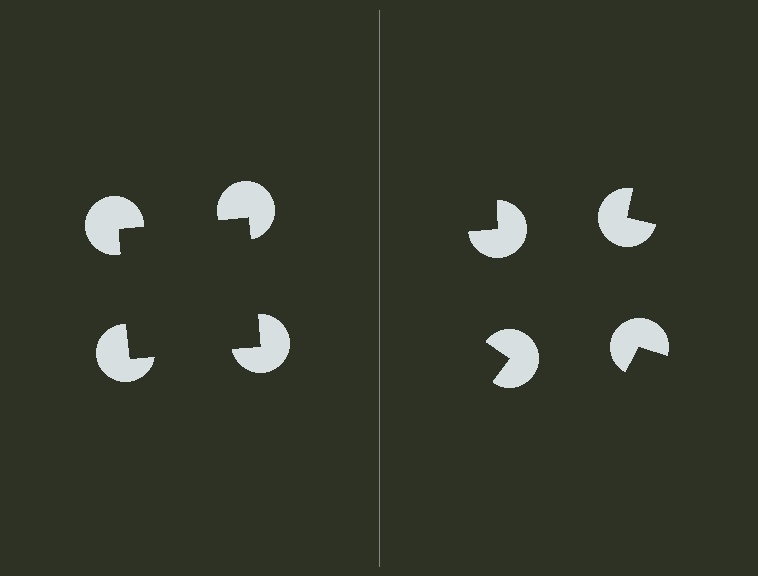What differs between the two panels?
The pac-man discs are positioned identically on both sides; only the wedge orientations differ. On the left they align to a square; on the right they are misaligned.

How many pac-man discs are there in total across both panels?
8 — 4 on each side.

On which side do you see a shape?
An illusory square appears on the left side. On the right side the wedge cuts are rotated, so no coherent shape forms.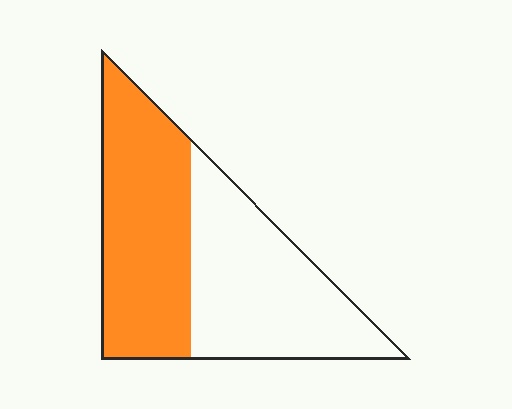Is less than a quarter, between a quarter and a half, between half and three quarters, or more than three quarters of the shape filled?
Between a quarter and a half.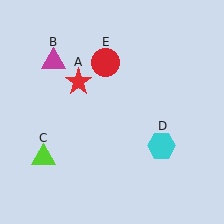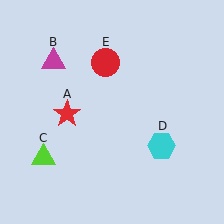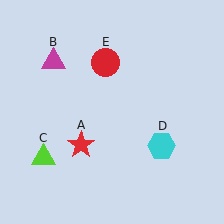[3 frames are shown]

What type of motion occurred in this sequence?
The red star (object A) rotated counterclockwise around the center of the scene.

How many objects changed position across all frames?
1 object changed position: red star (object A).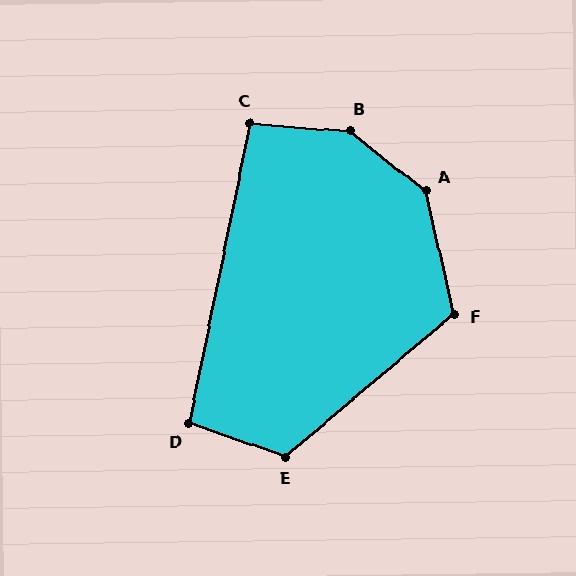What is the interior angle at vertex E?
Approximately 121 degrees (obtuse).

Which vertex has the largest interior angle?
B, at approximately 146 degrees.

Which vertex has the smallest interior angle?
D, at approximately 97 degrees.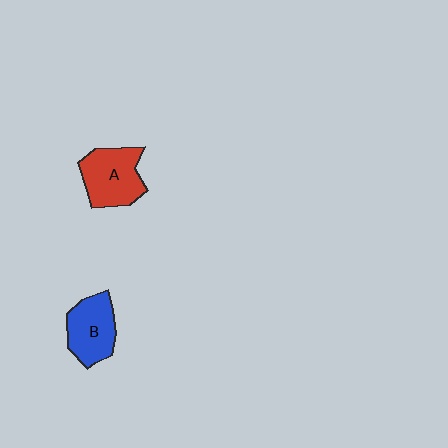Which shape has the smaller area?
Shape B (blue).